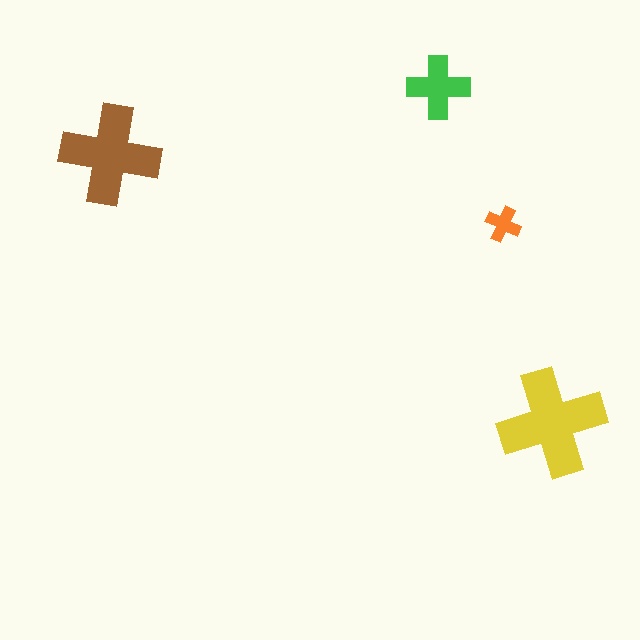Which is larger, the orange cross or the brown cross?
The brown one.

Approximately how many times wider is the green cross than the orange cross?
About 2 times wider.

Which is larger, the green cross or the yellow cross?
The yellow one.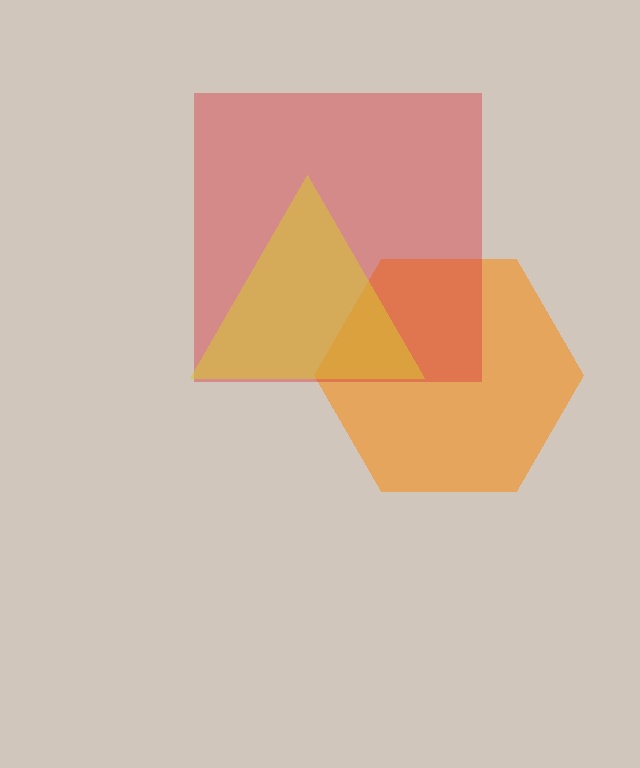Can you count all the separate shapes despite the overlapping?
Yes, there are 3 separate shapes.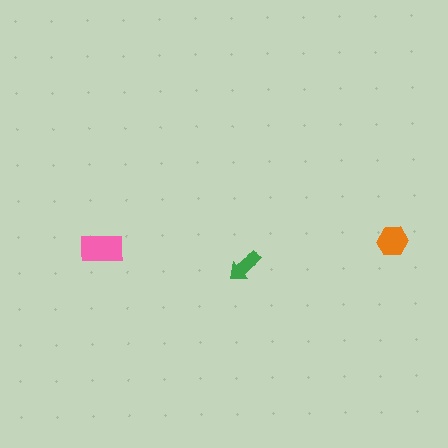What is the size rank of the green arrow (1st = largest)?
3rd.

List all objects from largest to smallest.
The pink rectangle, the orange hexagon, the green arrow.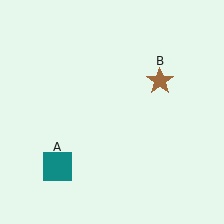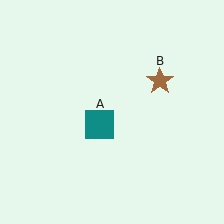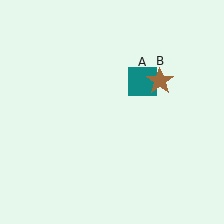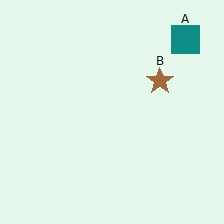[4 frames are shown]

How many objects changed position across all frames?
1 object changed position: teal square (object A).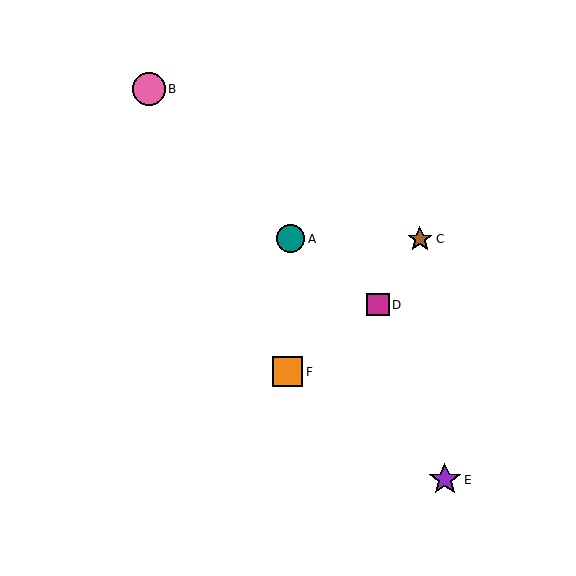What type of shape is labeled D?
Shape D is a magenta square.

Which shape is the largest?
The pink circle (labeled B) is the largest.